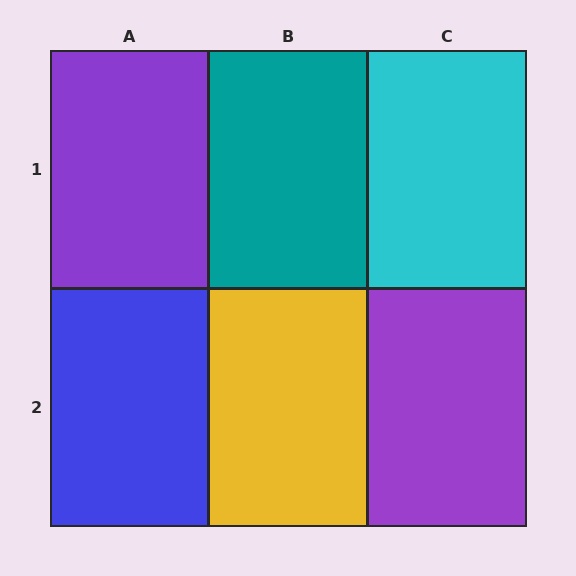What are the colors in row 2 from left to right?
Blue, yellow, purple.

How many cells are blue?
1 cell is blue.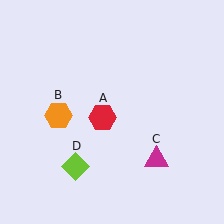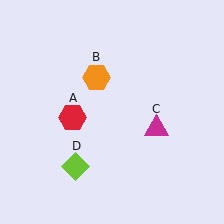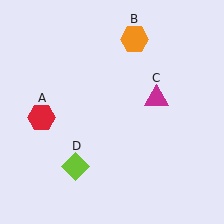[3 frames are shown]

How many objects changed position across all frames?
3 objects changed position: red hexagon (object A), orange hexagon (object B), magenta triangle (object C).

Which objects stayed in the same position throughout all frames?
Lime diamond (object D) remained stationary.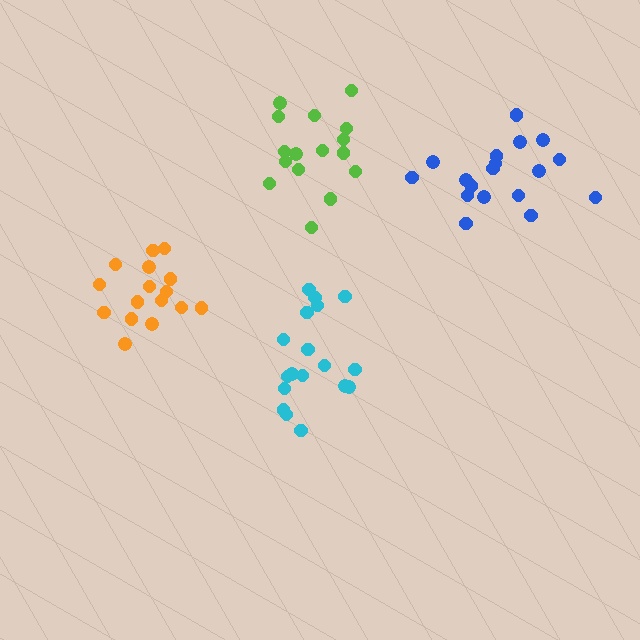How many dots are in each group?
Group 1: 18 dots, Group 2: 18 dots, Group 3: 16 dots, Group 4: 16 dots (68 total).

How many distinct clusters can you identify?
There are 4 distinct clusters.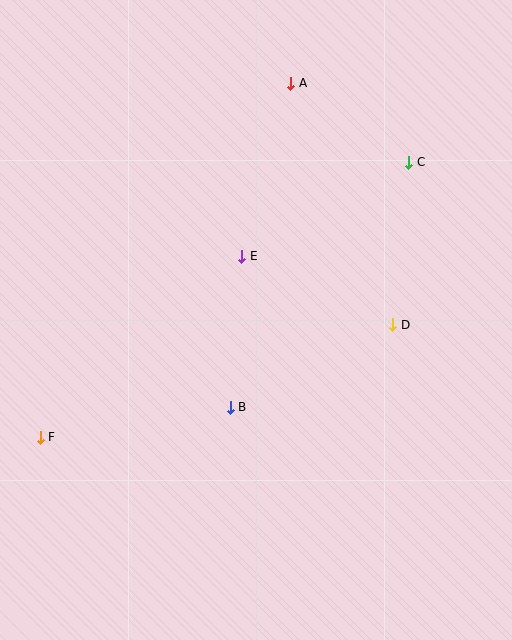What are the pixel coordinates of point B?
Point B is at (230, 407).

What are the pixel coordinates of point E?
Point E is at (242, 256).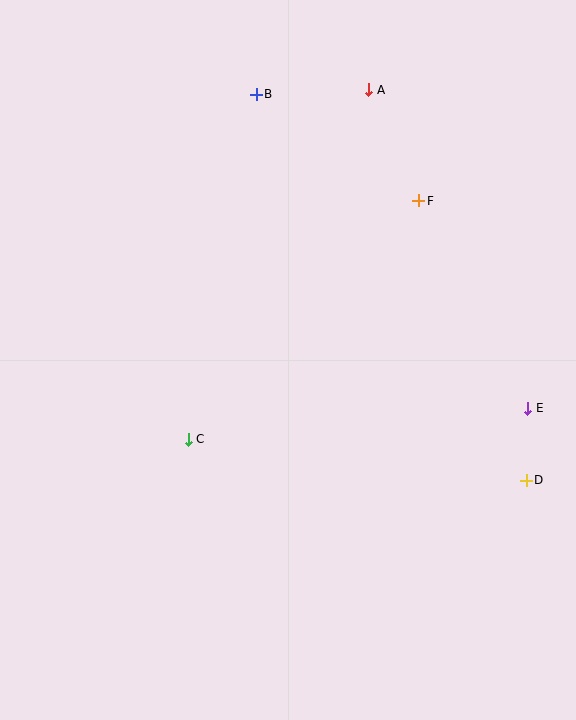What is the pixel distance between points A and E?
The distance between A and E is 356 pixels.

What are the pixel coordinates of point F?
Point F is at (419, 201).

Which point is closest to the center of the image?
Point C at (188, 439) is closest to the center.